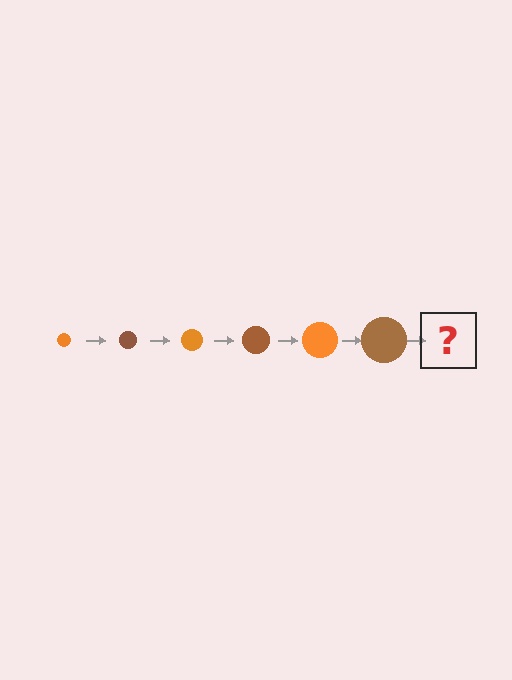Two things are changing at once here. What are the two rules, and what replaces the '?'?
The two rules are that the circle grows larger each step and the color cycles through orange and brown. The '?' should be an orange circle, larger than the previous one.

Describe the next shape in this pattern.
It should be an orange circle, larger than the previous one.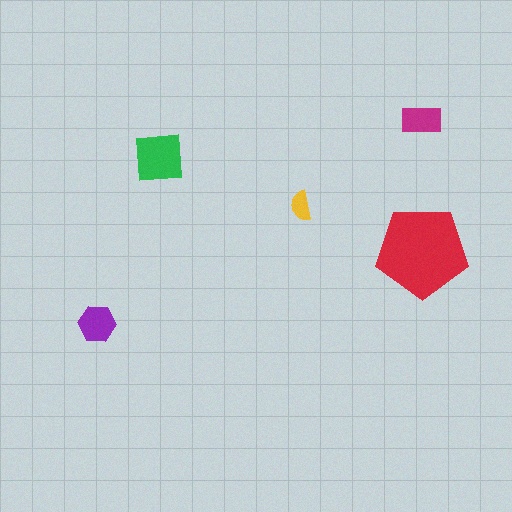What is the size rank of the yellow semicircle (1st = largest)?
5th.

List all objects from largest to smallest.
The red pentagon, the green square, the purple hexagon, the magenta rectangle, the yellow semicircle.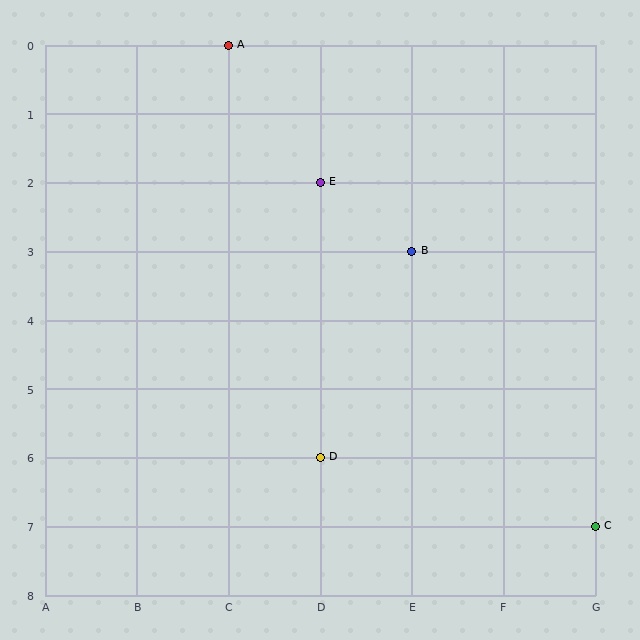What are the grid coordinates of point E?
Point E is at grid coordinates (D, 2).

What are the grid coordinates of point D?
Point D is at grid coordinates (D, 6).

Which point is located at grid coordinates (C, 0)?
Point A is at (C, 0).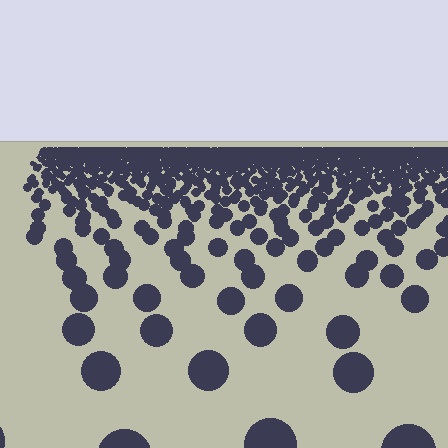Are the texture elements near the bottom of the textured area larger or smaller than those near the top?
Larger. Near the bottom, elements are closer to the viewer and appear at a bigger on-screen size.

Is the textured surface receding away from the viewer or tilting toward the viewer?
The surface is receding away from the viewer. Texture elements get smaller and denser toward the top.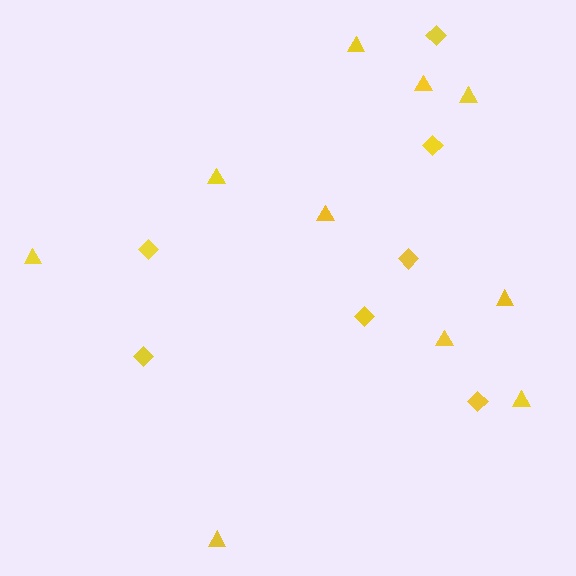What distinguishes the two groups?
There are 2 groups: one group of triangles (10) and one group of diamonds (7).